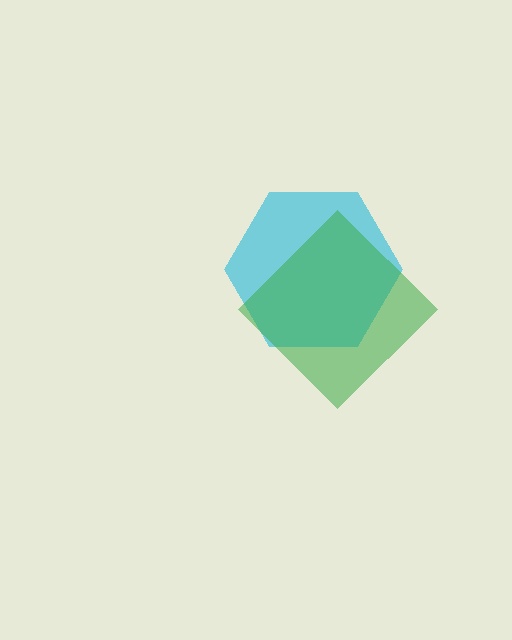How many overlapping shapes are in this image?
There are 2 overlapping shapes in the image.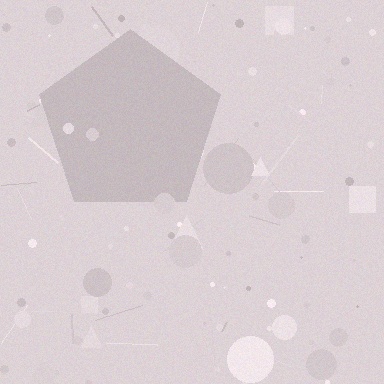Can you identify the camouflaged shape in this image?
The camouflaged shape is a pentagon.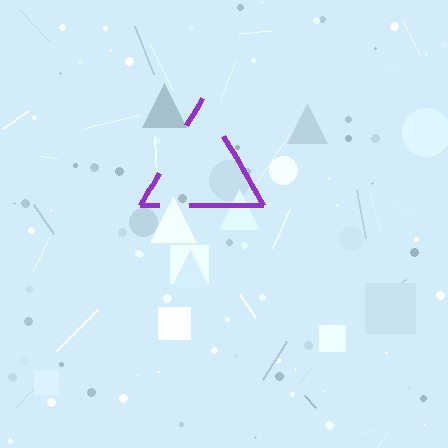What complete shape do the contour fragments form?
The contour fragments form a triangle.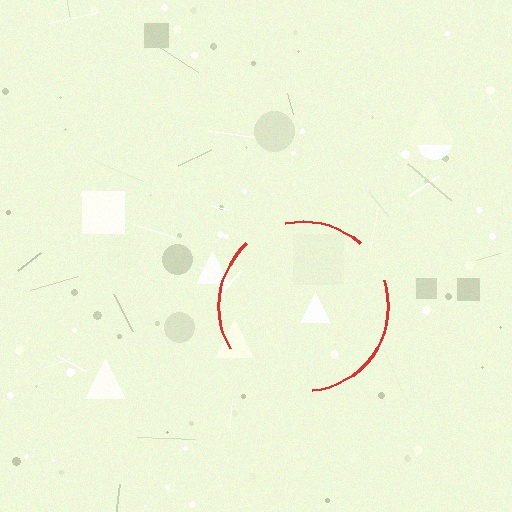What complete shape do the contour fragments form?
The contour fragments form a circle.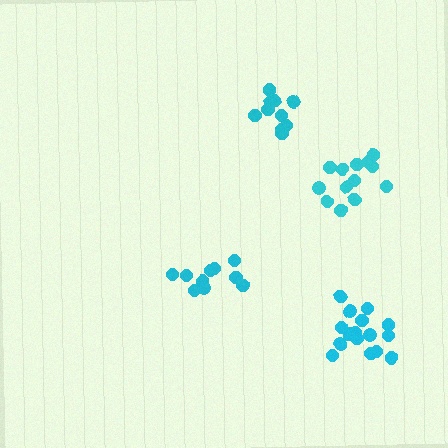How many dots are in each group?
Group 1: 10 dots, Group 2: 16 dots, Group 3: 13 dots, Group 4: 10 dots (49 total).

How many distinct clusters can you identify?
There are 4 distinct clusters.